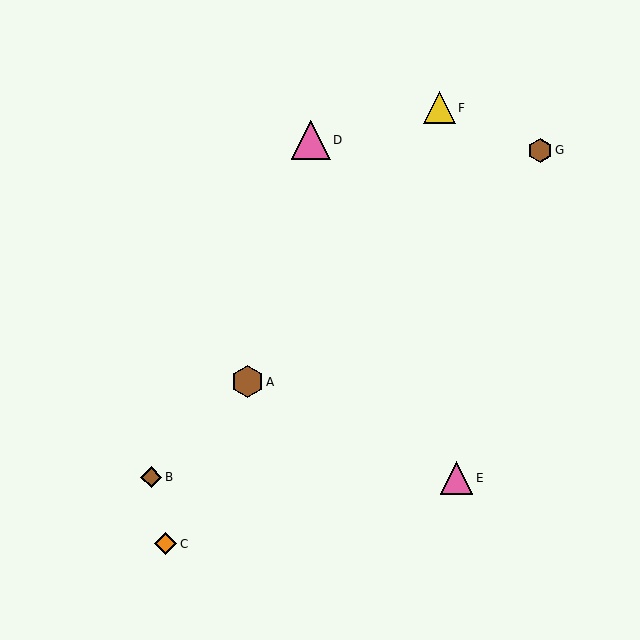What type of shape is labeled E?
Shape E is a pink triangle.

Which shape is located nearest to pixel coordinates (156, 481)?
The brown diamond (labeled B) at (151, 477) is nearest to that location.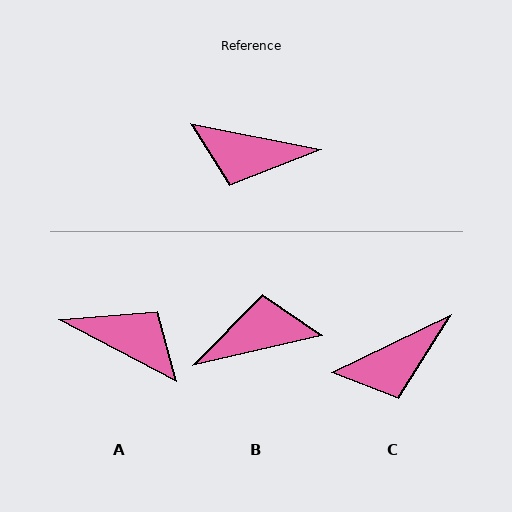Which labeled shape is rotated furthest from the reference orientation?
A, about 164 degrees away.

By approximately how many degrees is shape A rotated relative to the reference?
Approximately 164 degrees counter-clockwise.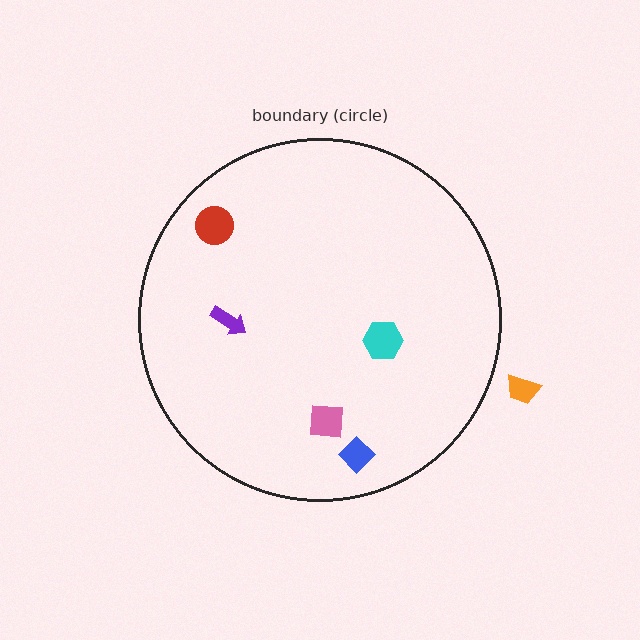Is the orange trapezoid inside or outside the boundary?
Outside.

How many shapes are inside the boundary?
5 inside, 1 outside.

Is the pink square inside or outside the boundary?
Inside.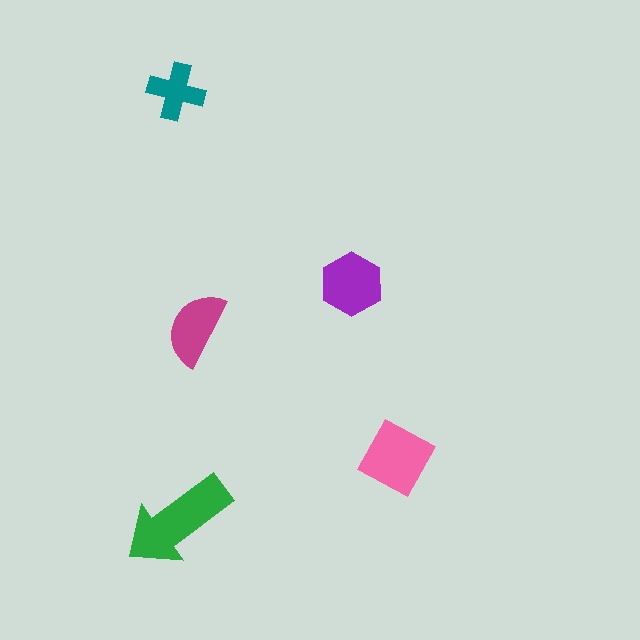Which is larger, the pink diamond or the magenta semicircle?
The pink diamond.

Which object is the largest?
The green arrow.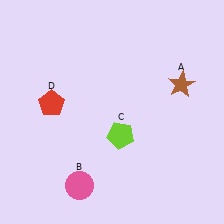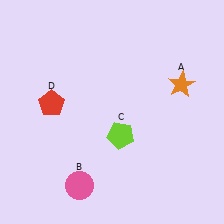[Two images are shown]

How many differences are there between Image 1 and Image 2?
There is 1 difference between the two images.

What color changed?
The star (A) changed from brown in Image 1 to orange in Image 2.